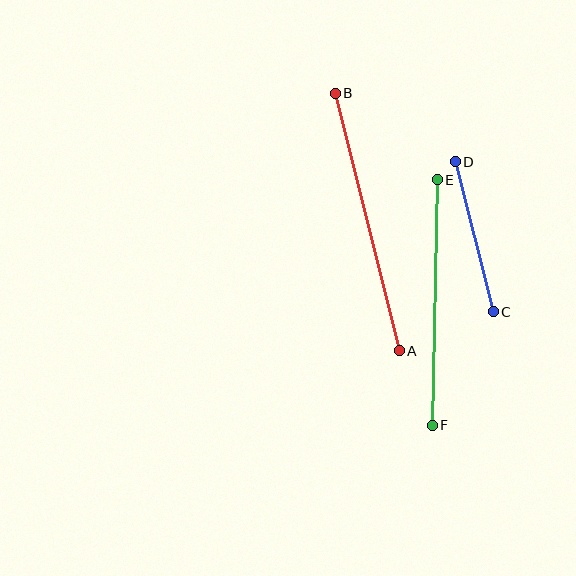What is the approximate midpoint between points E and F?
The midpoint is at approximately (435, 302) pixels.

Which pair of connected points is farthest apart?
Points A and B are farthest apart.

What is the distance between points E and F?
The distance is approximately 245 pixels.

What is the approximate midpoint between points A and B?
The midpoint is at approximately (367, 222) pixels.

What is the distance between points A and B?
The distance is approximately 265 pixels.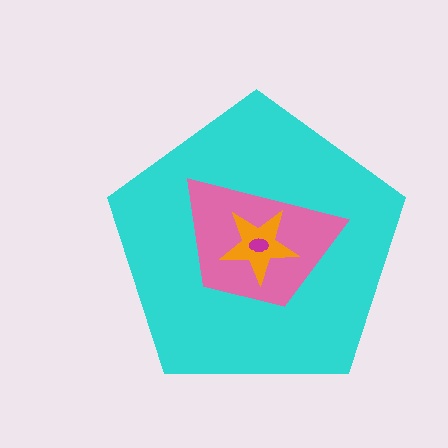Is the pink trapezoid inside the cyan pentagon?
Yes.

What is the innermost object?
The magenta ellipse.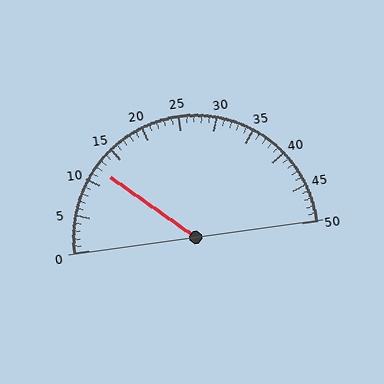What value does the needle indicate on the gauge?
The needle indicates approximately 12.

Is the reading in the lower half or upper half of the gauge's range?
The reading is in the lower half of the range (0 to 50).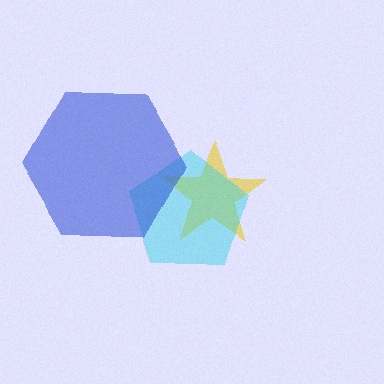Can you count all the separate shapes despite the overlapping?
Yes, there are 3 separate shapes.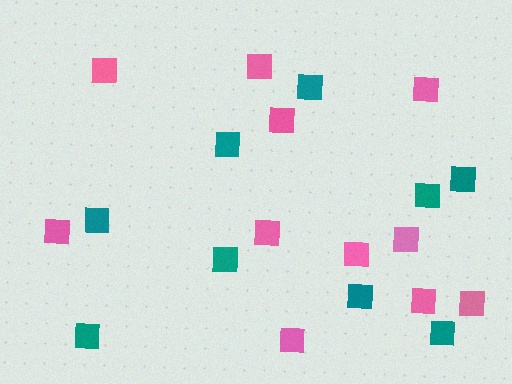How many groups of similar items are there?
There are 2 groups: one group of teal squares (9) and one group of pink squares (11).